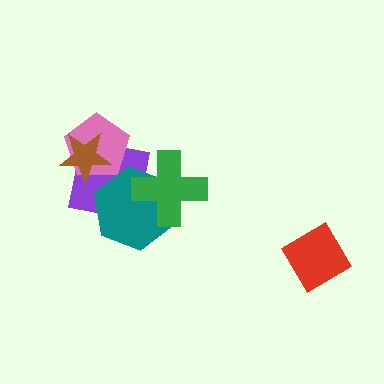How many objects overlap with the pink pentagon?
2 objects overlap with the pink pentagon.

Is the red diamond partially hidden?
No, no other shape covers it.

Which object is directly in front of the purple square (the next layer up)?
The teal hexagon is directly in front of the purple square.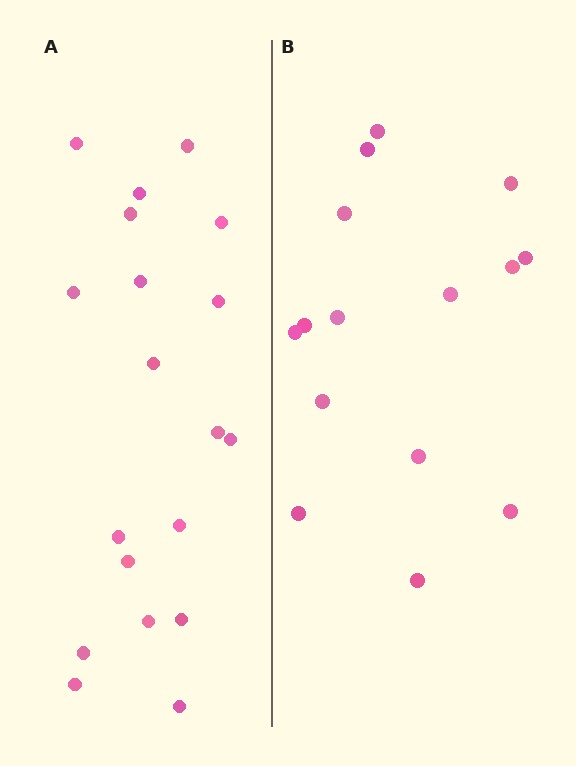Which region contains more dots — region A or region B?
Region A (the left region) has more dots.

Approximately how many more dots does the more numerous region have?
Region A has about 4 more dots than region B.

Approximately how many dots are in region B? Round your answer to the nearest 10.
About 20 dots. (The exact count is 15, which rounds to 20.)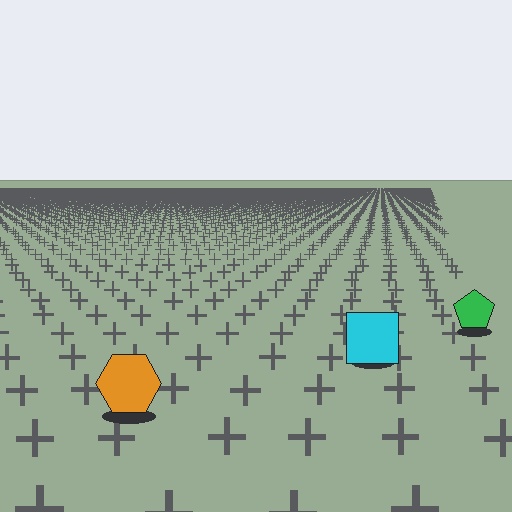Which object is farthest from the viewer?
The green pentagon is farthest from the viewer. It appears smaller and the ground texture around it is denser.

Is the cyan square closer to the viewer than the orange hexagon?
No. The orange hexagon is closer — you can tell from the texture gradient: the ground texture is coarser near it.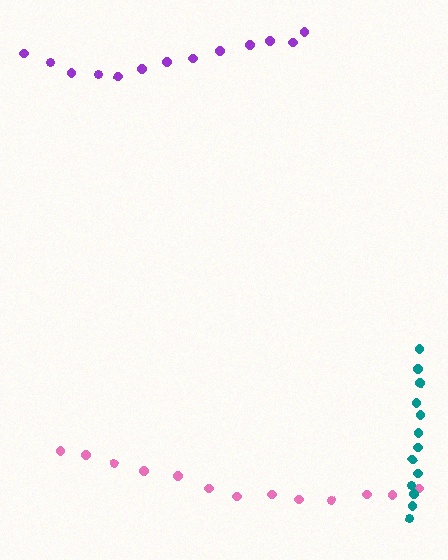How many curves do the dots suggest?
There are 3 distinct paths.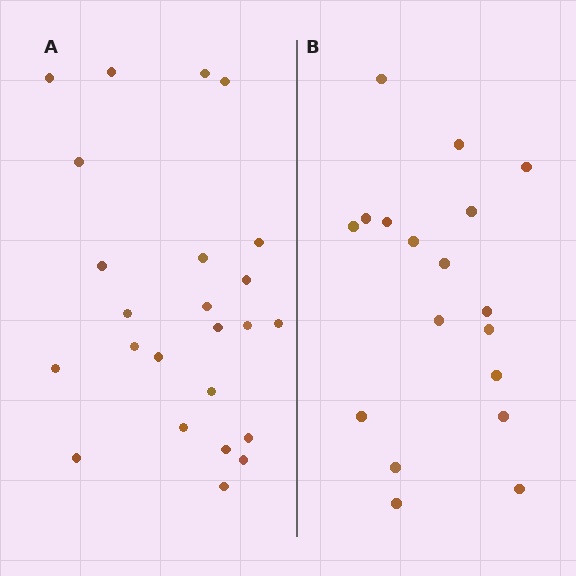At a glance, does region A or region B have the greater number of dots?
Region A (the left region) has more dots.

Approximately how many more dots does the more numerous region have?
Region A has about 6 more dots than region B.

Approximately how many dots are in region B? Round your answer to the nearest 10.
About 20 dots. (The exact count is 18, which rounds to 20.)